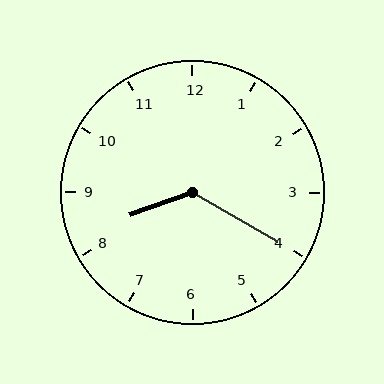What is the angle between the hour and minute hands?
Approximately 130 degrees.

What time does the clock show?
8:20.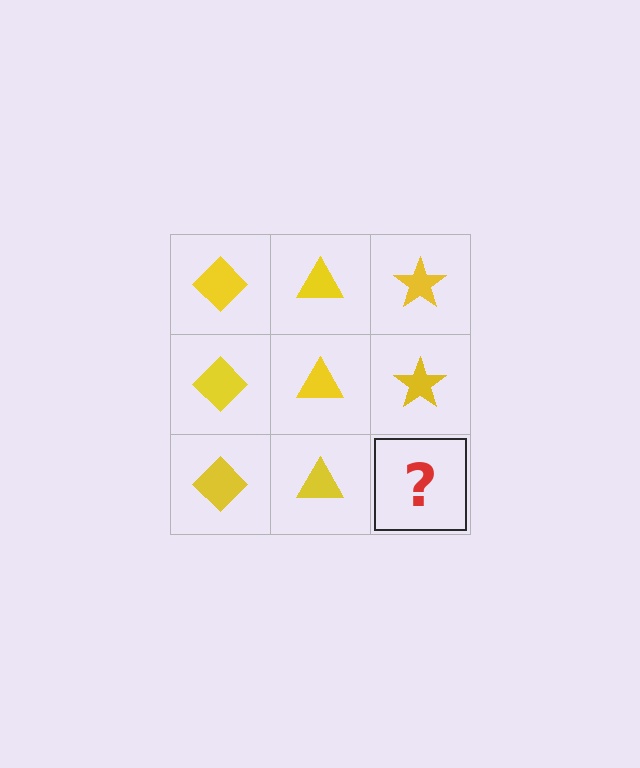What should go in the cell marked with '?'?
The missing cell should contain a yellow star.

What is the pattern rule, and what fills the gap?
The rule is that each column has a consistent shape. The gap should be filled with a yellow star.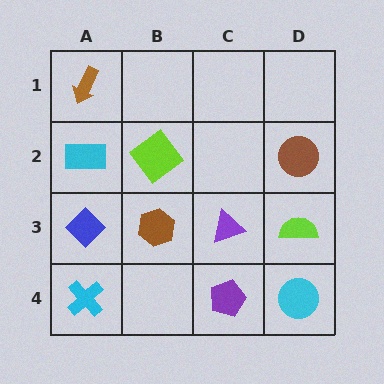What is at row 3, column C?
A purple triangle.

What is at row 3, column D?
A lime semicircle.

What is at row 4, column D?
A cyan circle.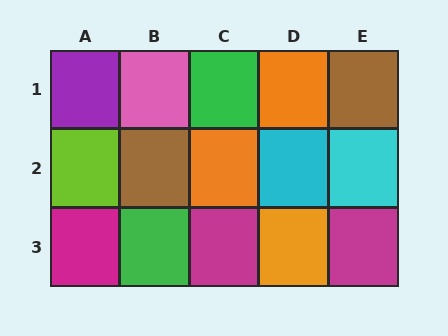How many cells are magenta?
3 cells are magenta.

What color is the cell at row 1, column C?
Green.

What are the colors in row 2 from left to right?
Lime, brown, orange, cyan, cyan.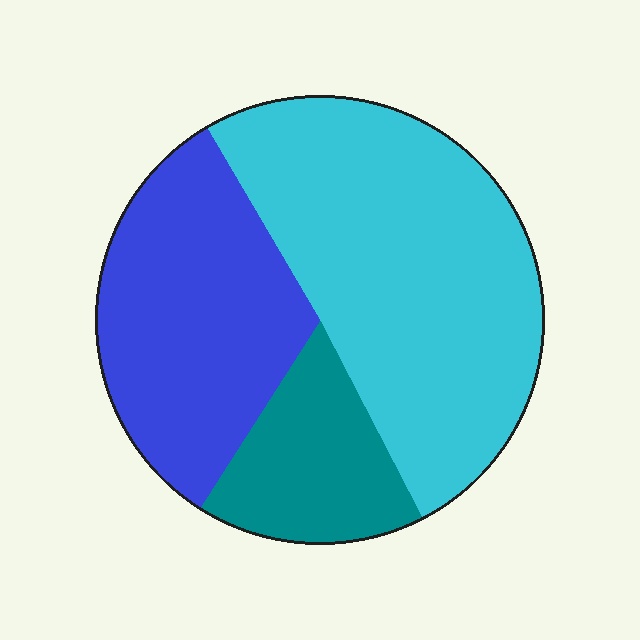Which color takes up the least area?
Teal, at roughly 15%.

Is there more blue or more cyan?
Cyan.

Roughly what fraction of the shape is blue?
Blue takes up about one third (1/3) of the shape.